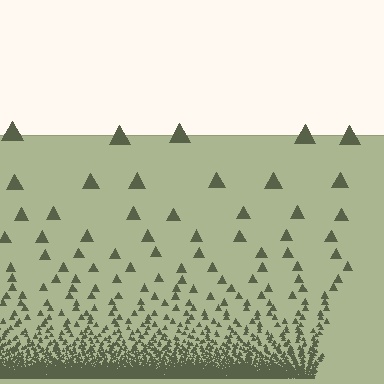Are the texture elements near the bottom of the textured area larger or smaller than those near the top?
Smaller. The gradient is inverted — elements near the bottom are smaller and denser.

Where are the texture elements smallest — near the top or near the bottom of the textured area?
Near the bottom.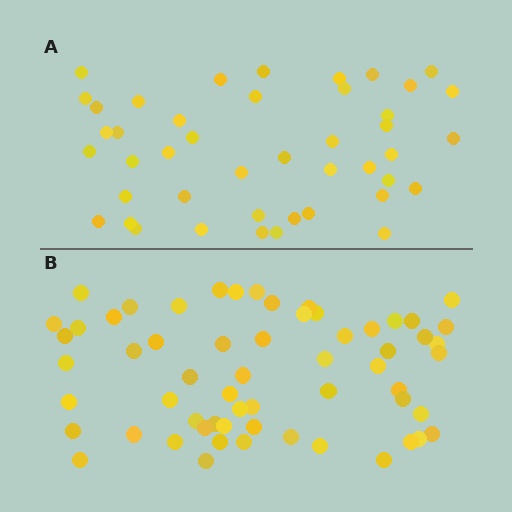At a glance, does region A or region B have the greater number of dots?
Region B (the bottom region) has more dots.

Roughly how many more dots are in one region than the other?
Region B has approximately 15 more dots than region A.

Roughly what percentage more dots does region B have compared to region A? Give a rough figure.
About 35% more.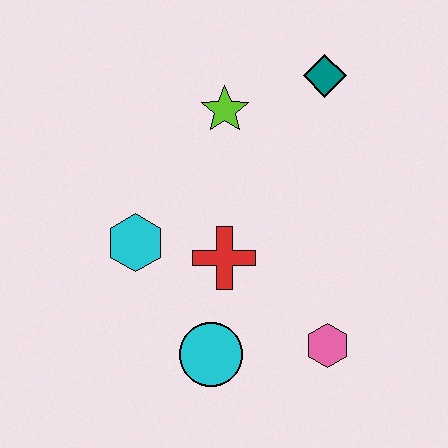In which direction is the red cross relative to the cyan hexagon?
The red cross is to the right of the cyan hexagon.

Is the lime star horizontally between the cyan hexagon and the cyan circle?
No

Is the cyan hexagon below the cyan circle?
No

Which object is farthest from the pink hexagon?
The teal diamond is farthest from the pink hexagon.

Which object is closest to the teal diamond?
The lime star is closest to the teal diamond.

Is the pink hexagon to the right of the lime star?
Yes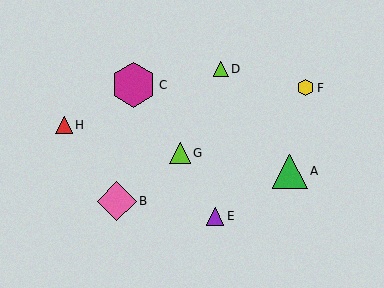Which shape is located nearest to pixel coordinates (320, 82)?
The yellow hexagon (labeled F) at (306, 88) is nearest to that location.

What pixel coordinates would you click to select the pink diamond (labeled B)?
Click at (117, 201) to select the pink diamond B.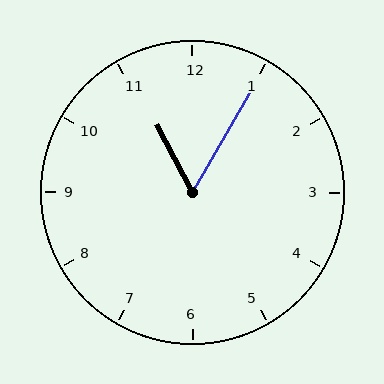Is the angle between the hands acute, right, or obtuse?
It is acute.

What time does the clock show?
11:05.